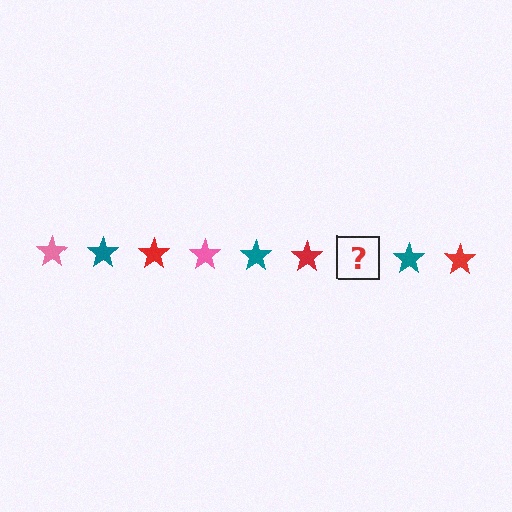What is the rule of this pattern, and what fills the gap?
The rule is that the pattern cycles through pink, teal, red stars. The gap should be filled with a pink star.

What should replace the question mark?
The question mark should be replaced with a pink star.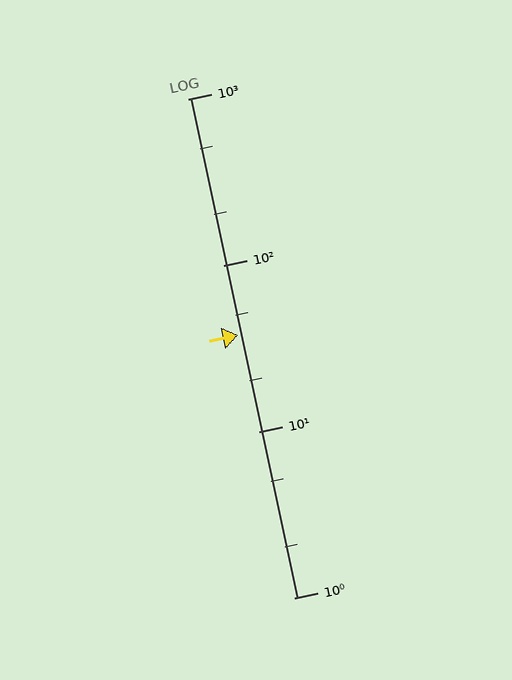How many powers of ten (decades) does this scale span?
The scale spans 3 decades, from 1 to 1000.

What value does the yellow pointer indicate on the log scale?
The pointer indicates approximately 38.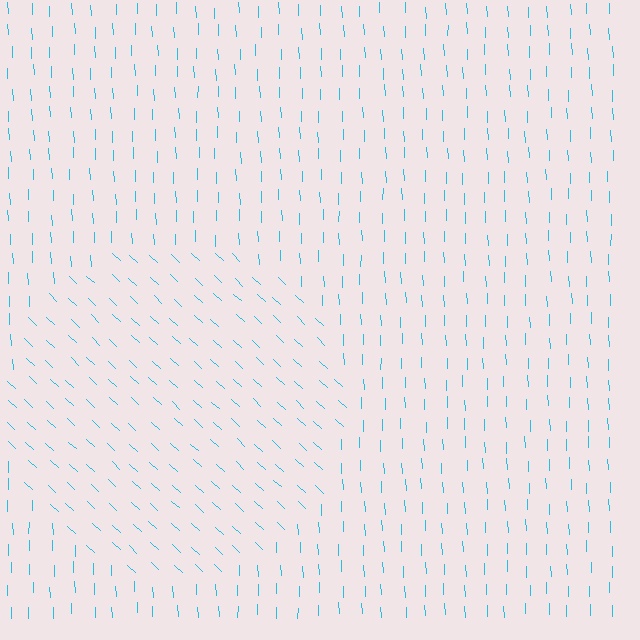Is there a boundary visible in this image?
Yes, there is a texture boundary formed by a change in line orientation.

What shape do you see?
I see a circle.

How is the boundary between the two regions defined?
The boundary is defined purely by a change in line orientation (approximately 45 degrees difference). All lines are the same color and thickness.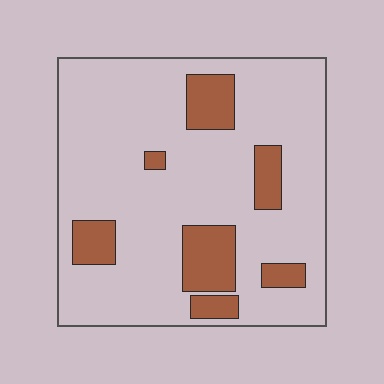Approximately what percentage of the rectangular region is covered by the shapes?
Approximately 20%.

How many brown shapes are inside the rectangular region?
7.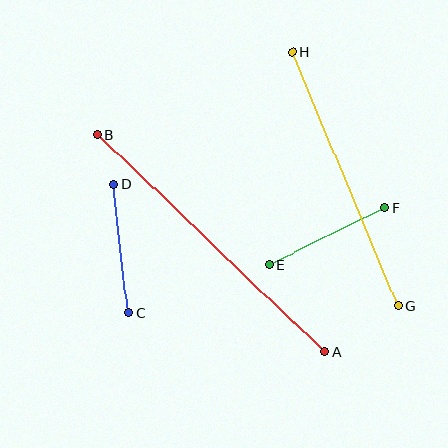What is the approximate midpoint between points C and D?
The midpoint is at approximately (121, 248) pixels.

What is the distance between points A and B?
The distance is approximately 314 pixels.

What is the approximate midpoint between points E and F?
The midpoint is at approximately (327, 236) pixels.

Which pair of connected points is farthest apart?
Points A and B are farthest apart.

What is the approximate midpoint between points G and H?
The midpoint is at approximately (345, 179) pixels.